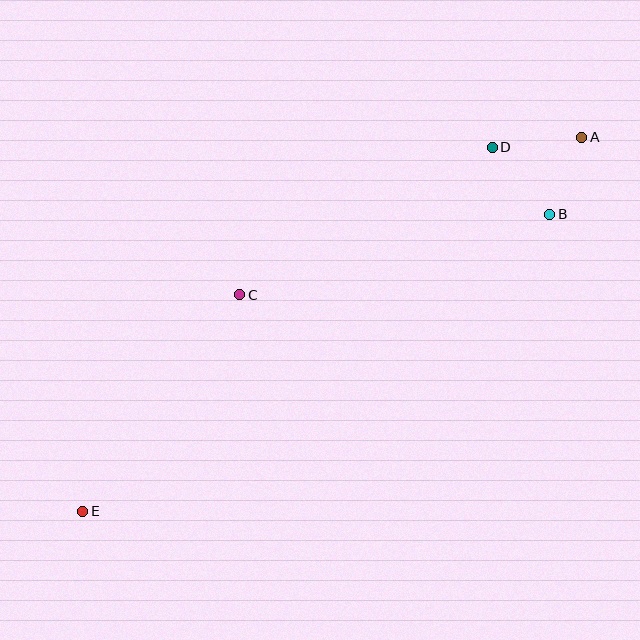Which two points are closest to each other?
Points A and B are closest to each other.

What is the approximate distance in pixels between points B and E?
The distance between B and E is approximately 553 pixels.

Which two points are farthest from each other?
Points A and E are farthest from each other.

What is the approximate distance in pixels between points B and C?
The distance between B and C is approximately 321 pixels.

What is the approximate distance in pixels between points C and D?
The distance between C and D is approximately 293 pixels.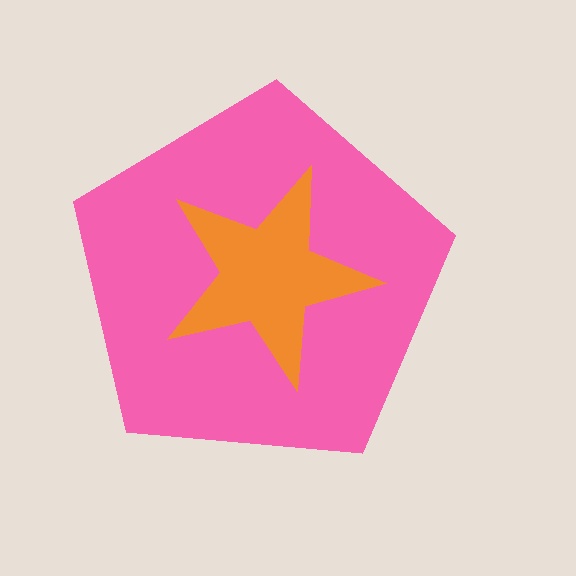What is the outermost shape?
The pink pentagon.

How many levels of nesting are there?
2.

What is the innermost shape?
The orange star.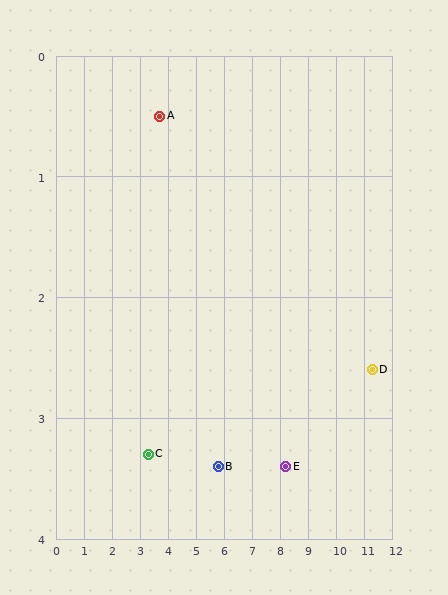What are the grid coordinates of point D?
Point D is at approximately (11.3, 2.6).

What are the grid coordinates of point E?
Point E is at approximately (8.2, 3.4).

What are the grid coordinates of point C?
Point C is at approximately (3.3, 3.3).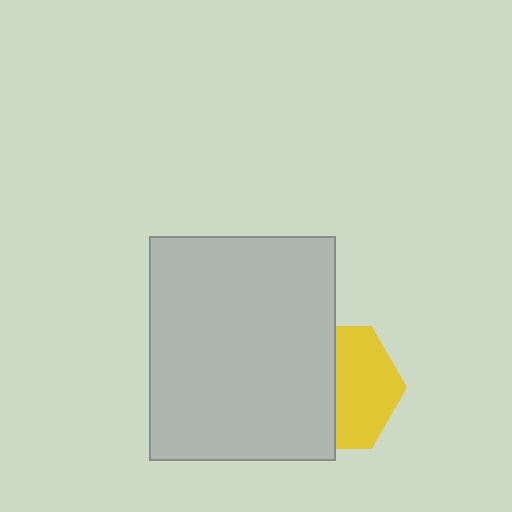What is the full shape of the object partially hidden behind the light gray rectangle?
The partially hidden object is a yellow hexagon.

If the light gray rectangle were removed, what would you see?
You would see the complete yellow hexagon.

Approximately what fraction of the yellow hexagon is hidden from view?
Roughly 50% of the yellow hexagon is hidden behind the light gray rectangle.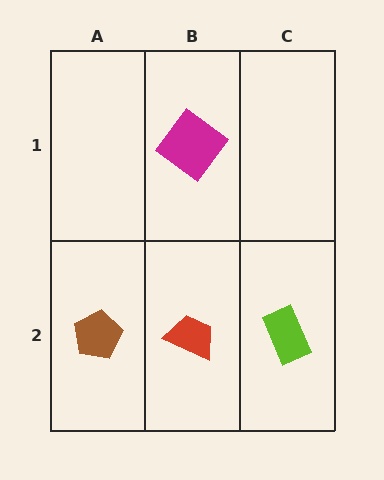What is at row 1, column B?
A magenta diamond.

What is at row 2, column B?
A red trapezoid.